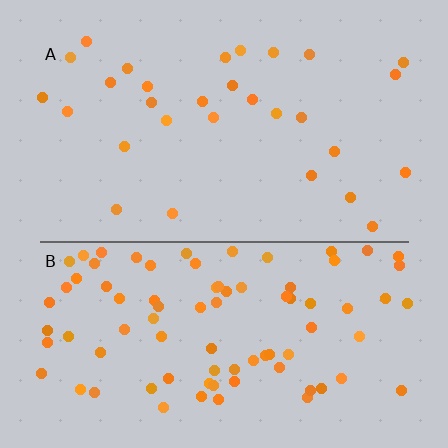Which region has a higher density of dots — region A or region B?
B (the bottom).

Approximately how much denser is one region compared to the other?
Approximately 2.9× — region B over region A.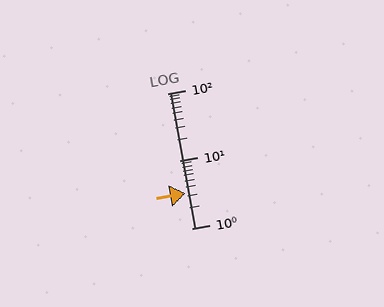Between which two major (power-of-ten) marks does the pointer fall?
The pointer is between 1 and 10.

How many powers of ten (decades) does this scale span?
The scale spans 2 decades, from 1 to 100.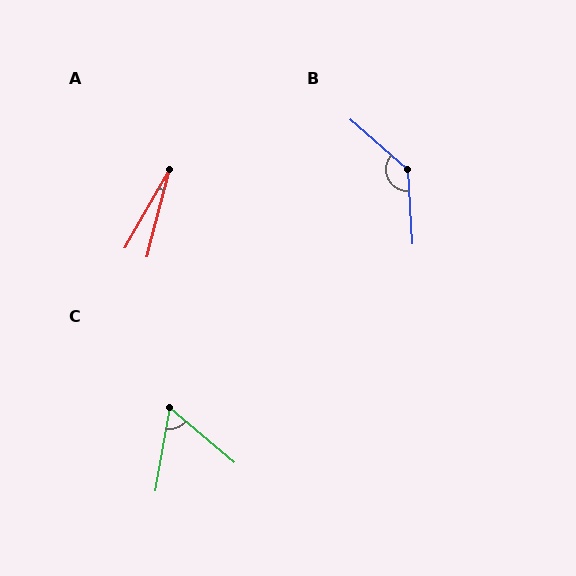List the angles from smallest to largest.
A (15°), C (60°), B (135°).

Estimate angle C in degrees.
Approximately 60 degrees.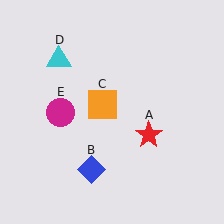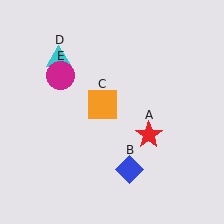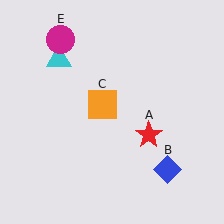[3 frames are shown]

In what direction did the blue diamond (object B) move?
The blue diamond (object B) moved right.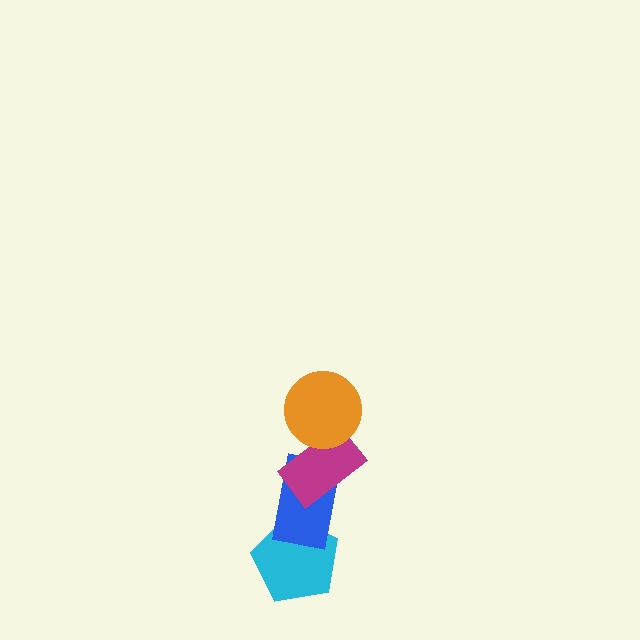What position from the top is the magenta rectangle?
The magenta rectangle is 2nd from the top.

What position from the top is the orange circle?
The orange circle is 1st from the top.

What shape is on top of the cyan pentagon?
The blue rectangle is on top of the cyan pentagon.